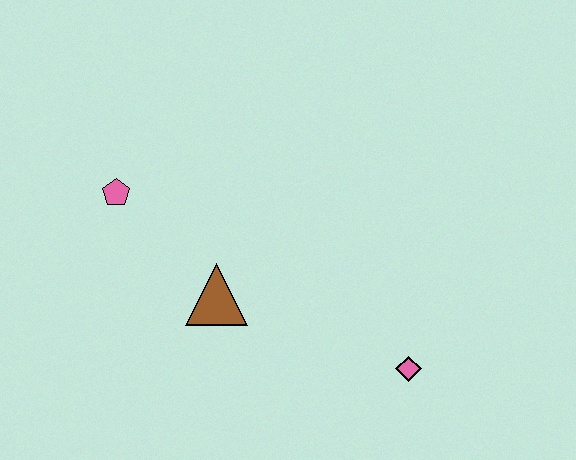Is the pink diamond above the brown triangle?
No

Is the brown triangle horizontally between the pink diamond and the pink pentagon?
Yes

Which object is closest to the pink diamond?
The brown triangle is closest to the pink diamond.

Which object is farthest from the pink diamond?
The pink pentagon is farthest from the pink diamond.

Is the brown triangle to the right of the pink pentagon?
Yes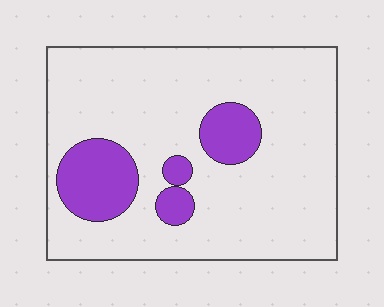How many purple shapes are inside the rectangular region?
4.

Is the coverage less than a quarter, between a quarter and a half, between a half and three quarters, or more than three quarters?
Less than a quarter.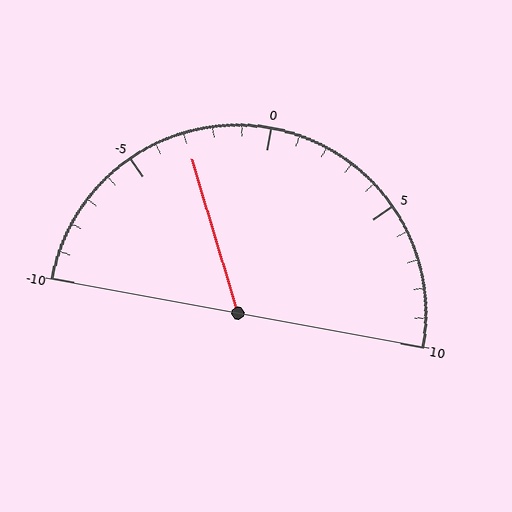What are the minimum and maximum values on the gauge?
The gauge ranges from -10 to 10.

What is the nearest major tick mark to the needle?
The nearest major tick mark is -5.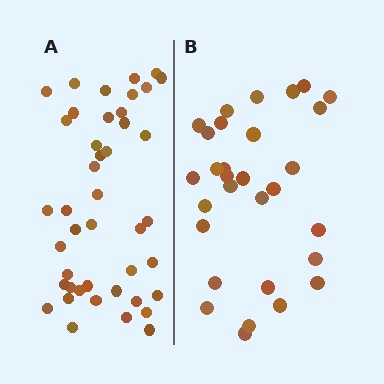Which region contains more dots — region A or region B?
Region A (the left region) has more dots.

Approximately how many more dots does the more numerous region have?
Region A has approximately 15 more dots than region B.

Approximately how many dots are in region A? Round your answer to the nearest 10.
About 40 dots. (The exact count is 43, which rounds to 40.)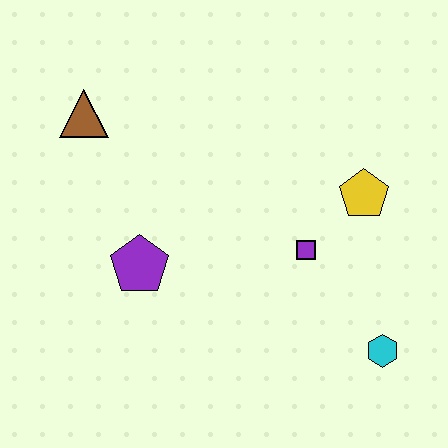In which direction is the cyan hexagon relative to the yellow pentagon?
The cyan hexagon is below the yellow pentagon.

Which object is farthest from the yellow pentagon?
The brown triangle is farthest from the yellow pentagon.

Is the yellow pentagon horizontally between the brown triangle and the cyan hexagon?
Yes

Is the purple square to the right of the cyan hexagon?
No